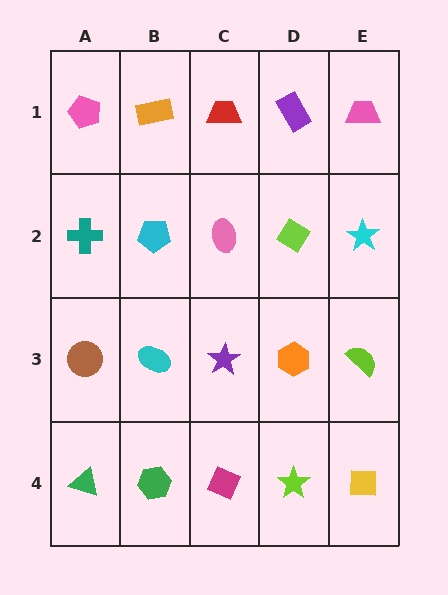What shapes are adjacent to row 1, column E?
A cyan star (row 2, column E), a purple rectangle (row 1, column D).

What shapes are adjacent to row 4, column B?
A cyan ellipse (row 3, column B), a green triangle (row 4, column A), a magenta diamond (row 4, column C).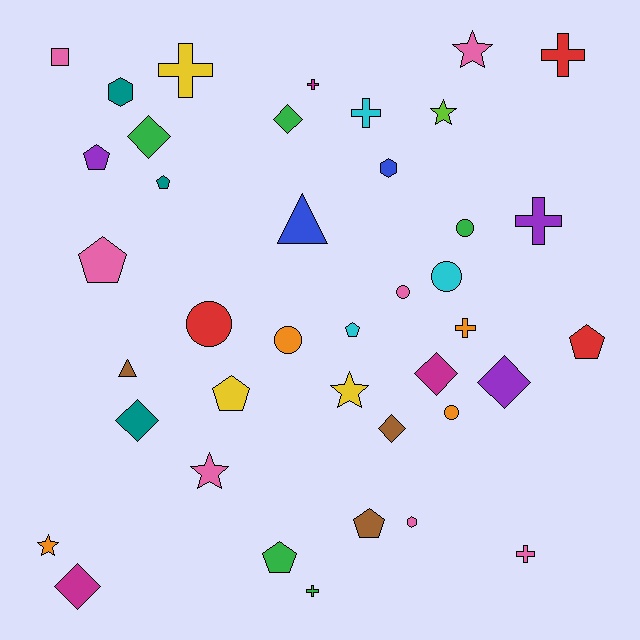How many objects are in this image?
There are 40 objects.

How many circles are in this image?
There are 6 circles.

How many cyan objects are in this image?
There are 3 cyan objects.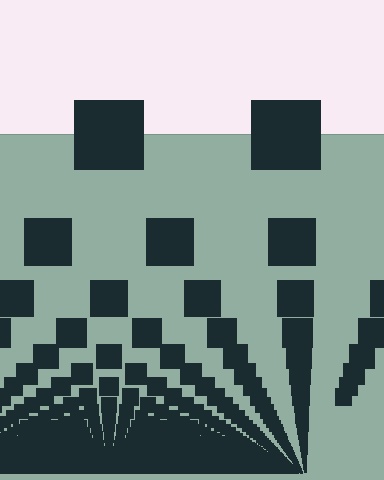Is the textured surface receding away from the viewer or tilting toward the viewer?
The surface appears to tilt toward the viewer. Texture elements get larger and sparser toward the top.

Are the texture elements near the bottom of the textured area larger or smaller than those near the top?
Smaller. The gradient is inverted — elements near the bottom are smaller and denser.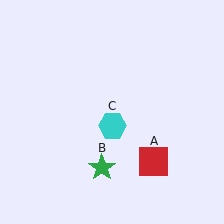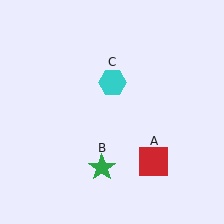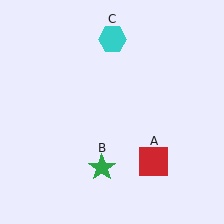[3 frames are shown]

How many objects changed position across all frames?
1 object changed position: cyan hexagon (object C).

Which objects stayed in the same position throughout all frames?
Red square (object A) and green star (object B) remained stationary.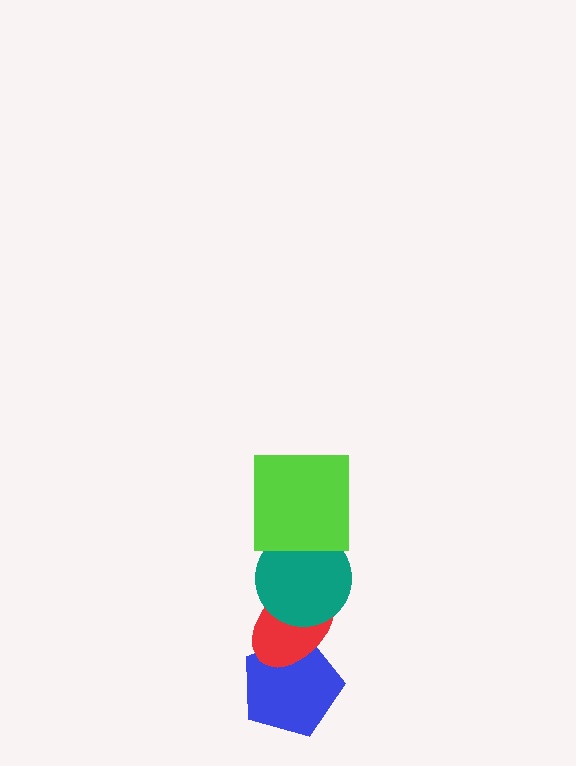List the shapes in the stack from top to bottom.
From top to bottom: the lime square, the teal circle, the red ellipse, the blue pentagon.